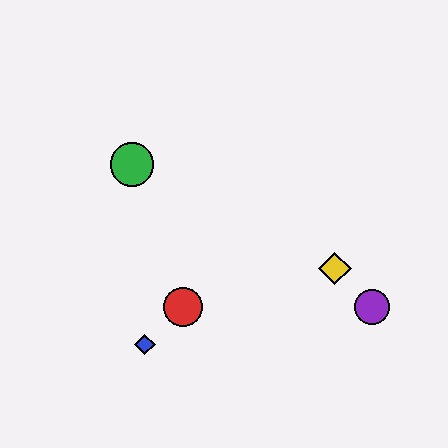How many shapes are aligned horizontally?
2 shapes (the red circle, the purple circle) are aligned horizontally.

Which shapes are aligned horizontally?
The red circle, the purple circle are aligned horizontally.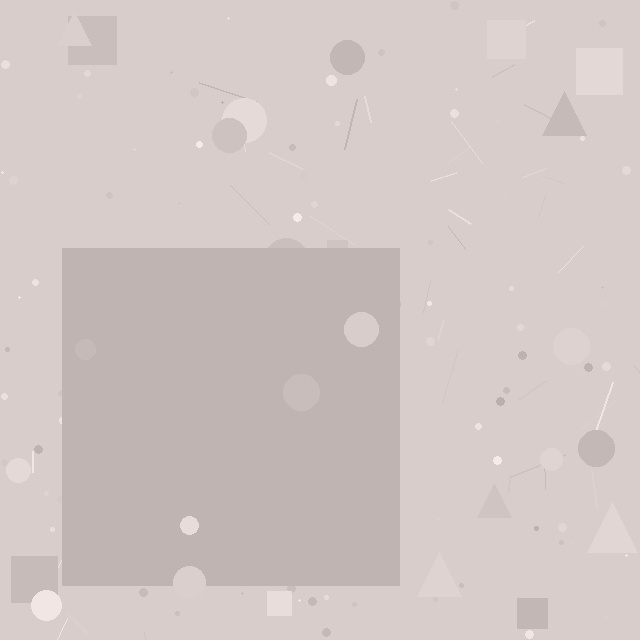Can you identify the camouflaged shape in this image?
The camouflaged shape is a square.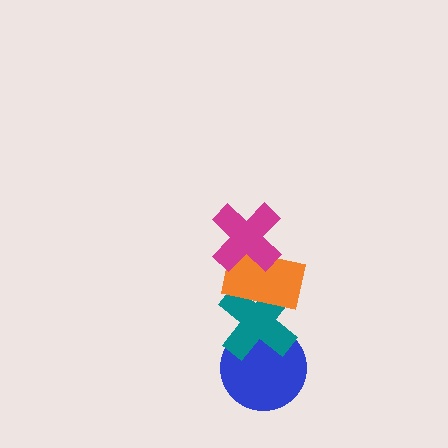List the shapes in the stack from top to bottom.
From top to bottom: the magenta cross, the orange rectangle, the teal cross, the blue circle.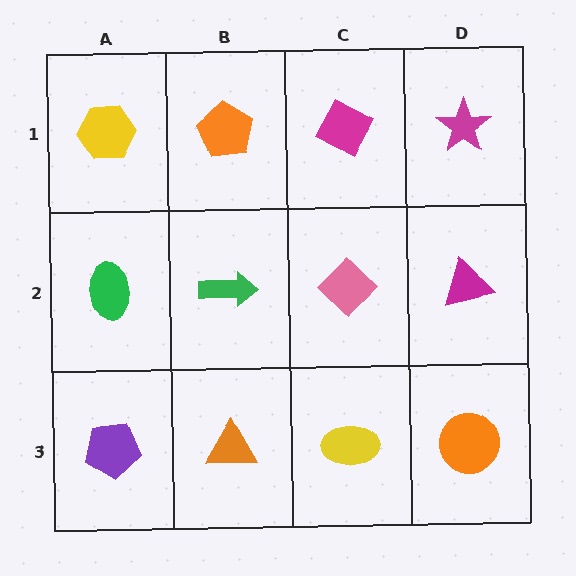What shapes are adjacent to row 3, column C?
A pink diamond (row 2, column C), an orange triangle (row 3, column B), an orange circle (row 3, column D).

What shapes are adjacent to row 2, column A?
A yellow hexagon (row 1, column A), a purple pentagon (row 3, column A), a green arrow (row 2, column B).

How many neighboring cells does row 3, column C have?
3.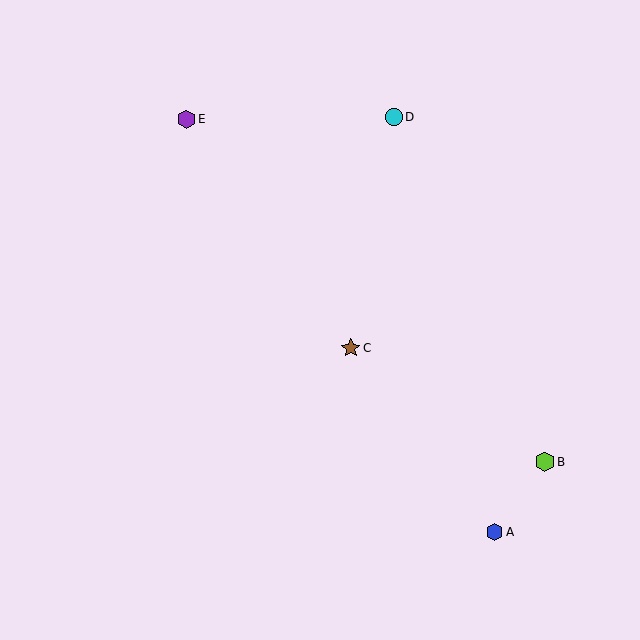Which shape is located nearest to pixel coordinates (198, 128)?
The purple hexagon (labeled E) at (186, 119) is nearest to that location.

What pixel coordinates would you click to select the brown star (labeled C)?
Click at (351, 348) to select the brown star C.